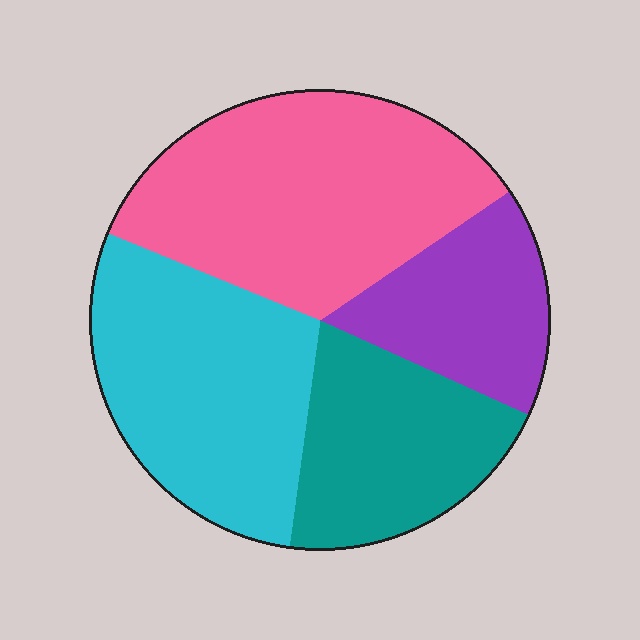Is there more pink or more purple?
Pink.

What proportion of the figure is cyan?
Cyan covers around 30% of the figure.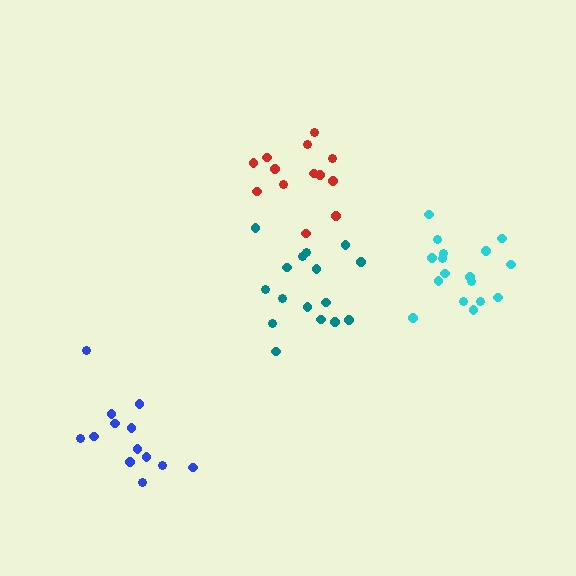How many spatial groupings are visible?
There are 4 spatial groupings.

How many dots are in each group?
Group 1: 13 dots, Group 2: 17 dots, Group 3: 16 dots, Group 4: 13 dots (59 total).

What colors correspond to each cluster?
The clusters are colored: red, cyan, teal, blue.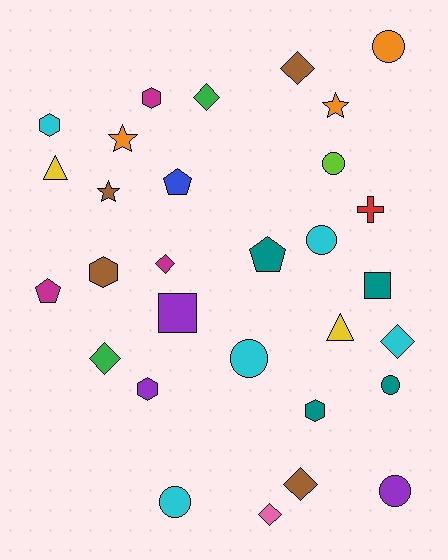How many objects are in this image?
There are 30 objects.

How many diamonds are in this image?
There are 7 diamonds.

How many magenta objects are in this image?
There are 3 magenta objects.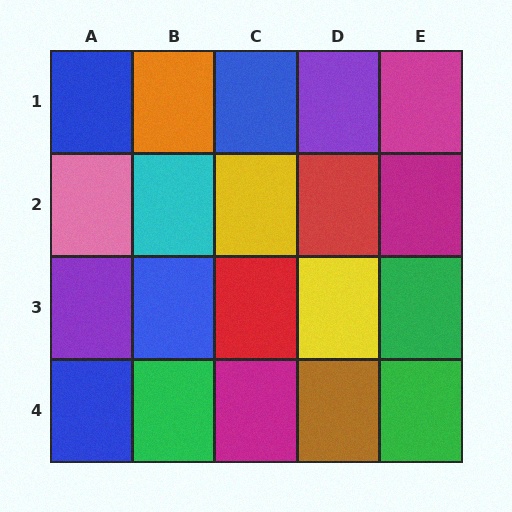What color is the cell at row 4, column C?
Magenta.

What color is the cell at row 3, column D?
Yellow.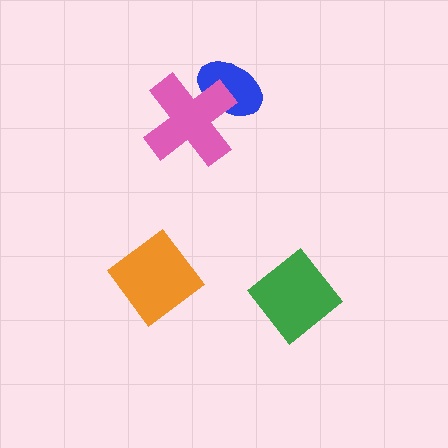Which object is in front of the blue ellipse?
The pink cross is in front of the blue ellipse.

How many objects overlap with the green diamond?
0 objects overlap with the green diamond.